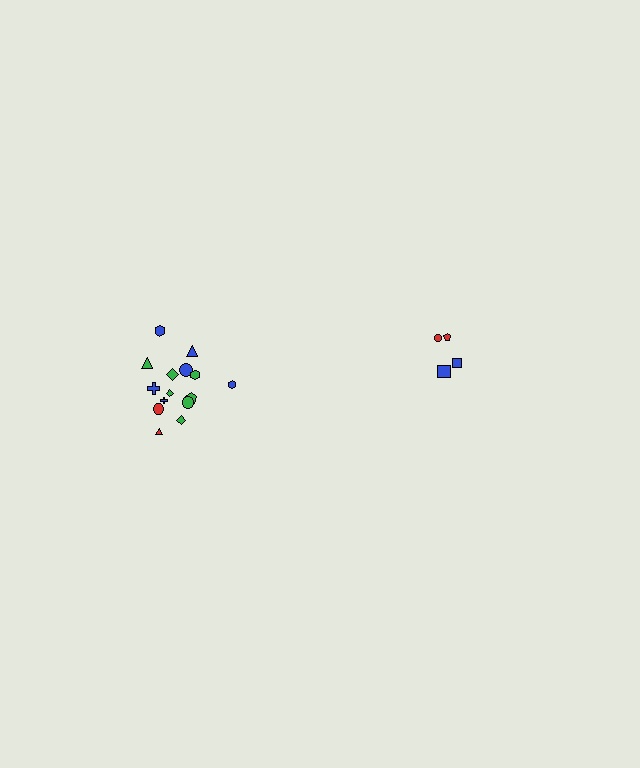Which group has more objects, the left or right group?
The left group.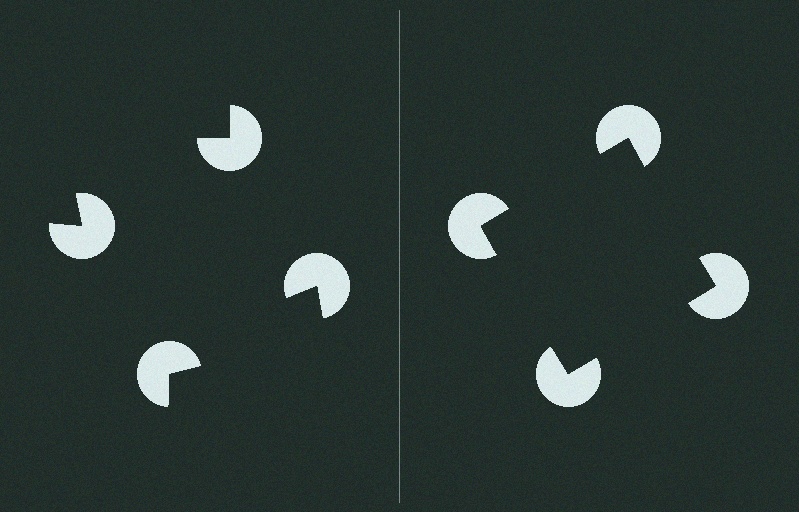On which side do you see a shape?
An illusory square appears on the right side. On the left side the wedge cuts are rotated, so no coherent shape forms.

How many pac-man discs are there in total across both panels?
8 — 4 on each side.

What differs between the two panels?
The pac-man discs are positioned identically on both sides; only the wedge orientations differ. On the right they align to a square; on the left they are misaligned.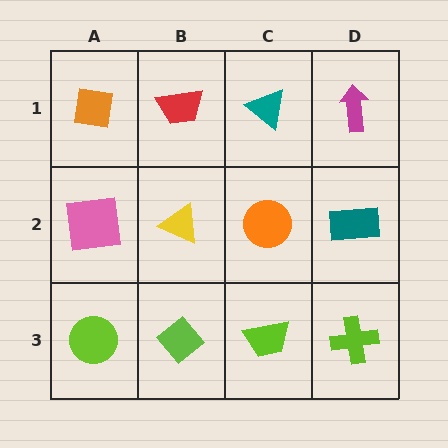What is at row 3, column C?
A lime trapezoid.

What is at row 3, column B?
A lime diamond.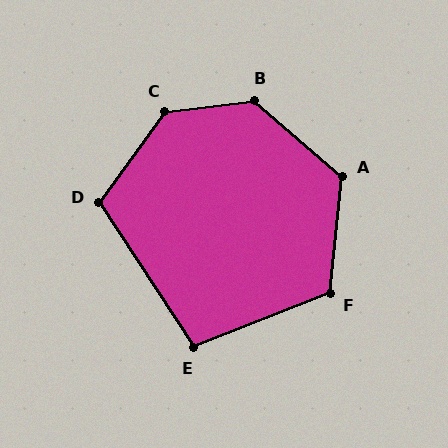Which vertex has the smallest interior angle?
E, at approximately 102 degrees.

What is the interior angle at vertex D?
Approximately 111 degrees (obtuse).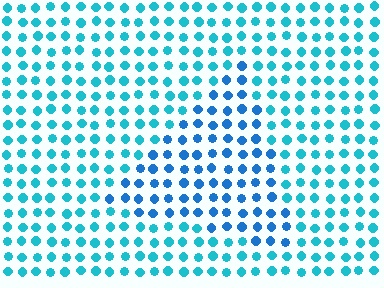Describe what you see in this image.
The image is filled with small cyan elements in a uniform arrangement. A triangle-shaped region is visible where the elements are tinted to a slightly different hue, forming a subtle color boundary.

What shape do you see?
I see a triangle.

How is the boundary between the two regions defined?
The boundary is defined purely by a slight shift in hue (about 25 degrees). Spacing, size, and orientation are identical on both sides.